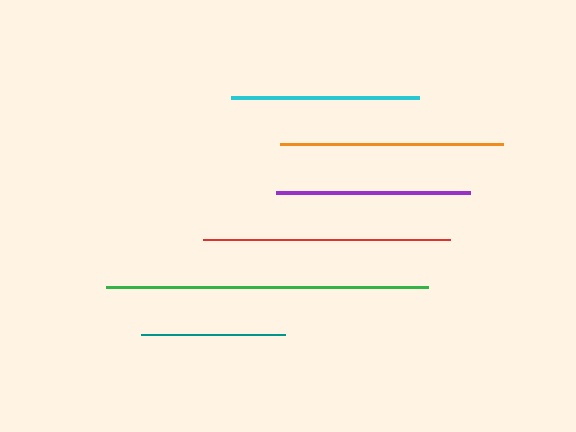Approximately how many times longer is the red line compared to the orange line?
The red line is approximately 1.1 times the length of the orange line.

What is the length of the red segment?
The red segment is approximately 247 pixels long.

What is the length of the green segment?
The green segment is approximately 323 pixels long.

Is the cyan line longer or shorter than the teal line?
The cyan line is longer than the teal line.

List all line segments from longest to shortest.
From longest to shortest: green, red, orange, purple, cyan, teal.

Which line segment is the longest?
The green line is the longest at approximately 323 pixels.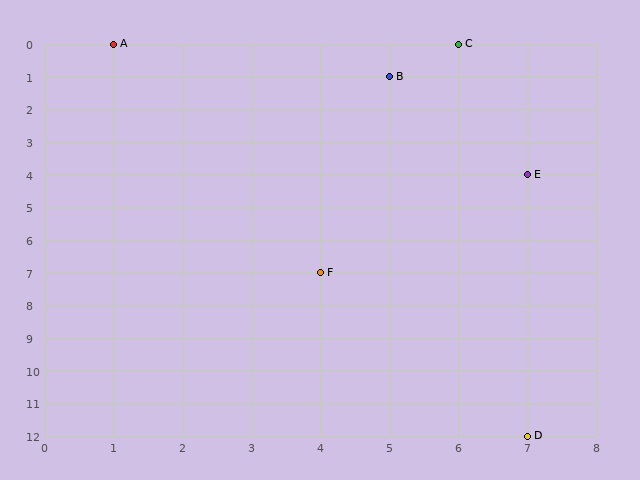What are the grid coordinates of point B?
Point B is at grid coordinates (5, 1).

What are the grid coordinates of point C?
Point C is at grid coordinates (6, 0).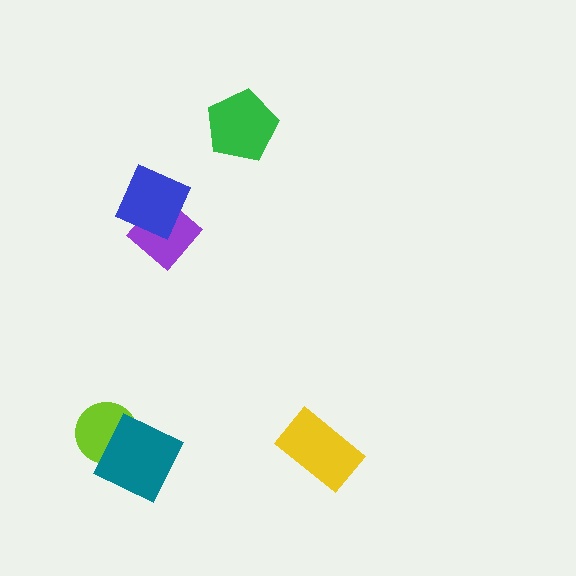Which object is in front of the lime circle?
The teal diamond is in front of the lime circle.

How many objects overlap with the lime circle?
1 object overlaps with the lime circle.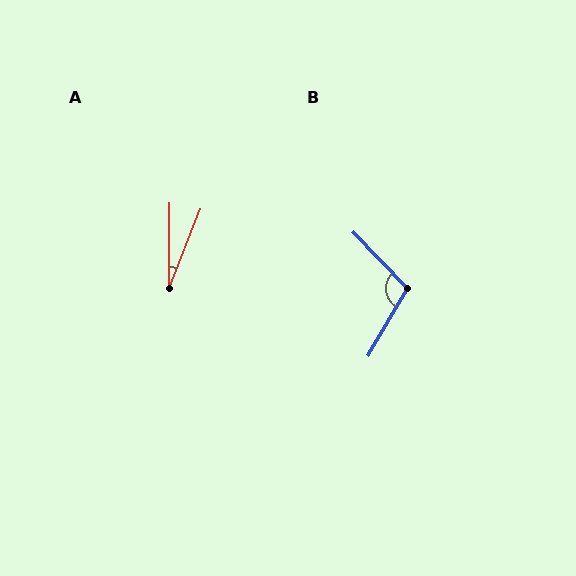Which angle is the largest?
B, at approximately 106 degrees.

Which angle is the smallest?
A, at approximately 21 degrees.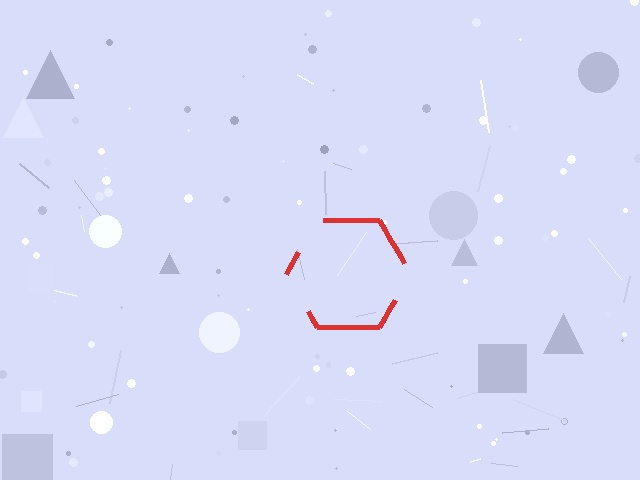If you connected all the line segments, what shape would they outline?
They would outline a hexagon.